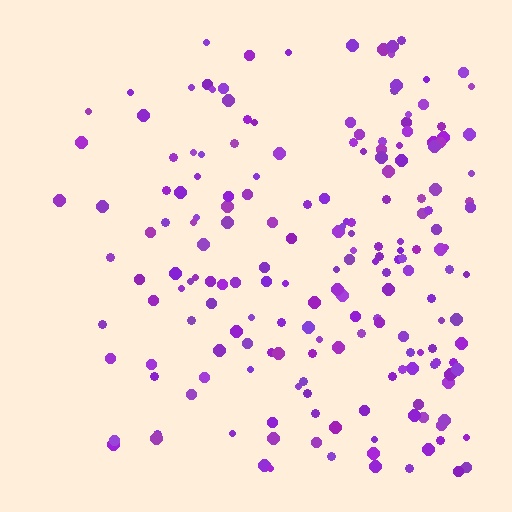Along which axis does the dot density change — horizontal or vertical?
Horizontal.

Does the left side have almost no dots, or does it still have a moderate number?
Still a moderate number, just noticeably fewer than the right.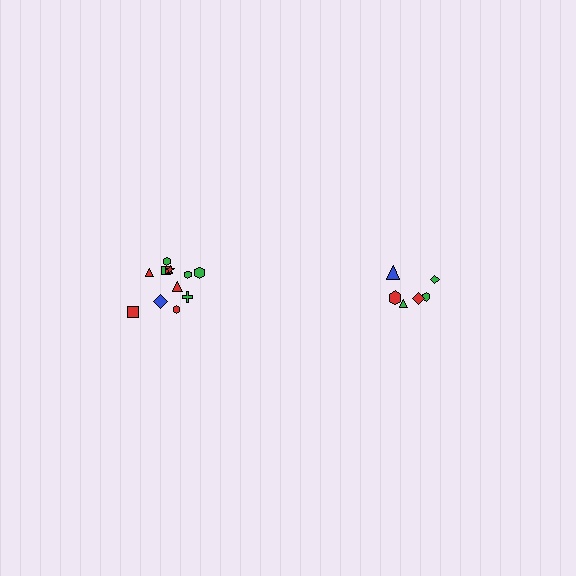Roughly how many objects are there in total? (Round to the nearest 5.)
Roughly 20 objects in total.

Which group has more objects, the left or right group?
The left group.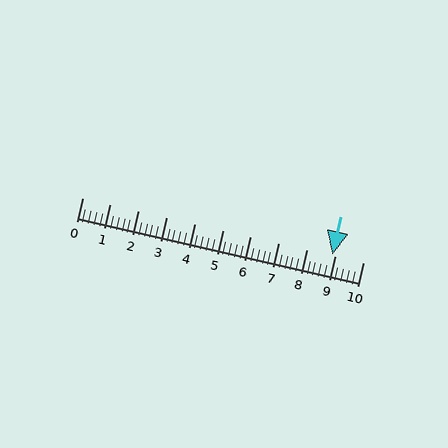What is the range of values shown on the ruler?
The ruler shows values from 0 to 10.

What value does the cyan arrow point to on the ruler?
The cyan arrow points to approximately 8.9.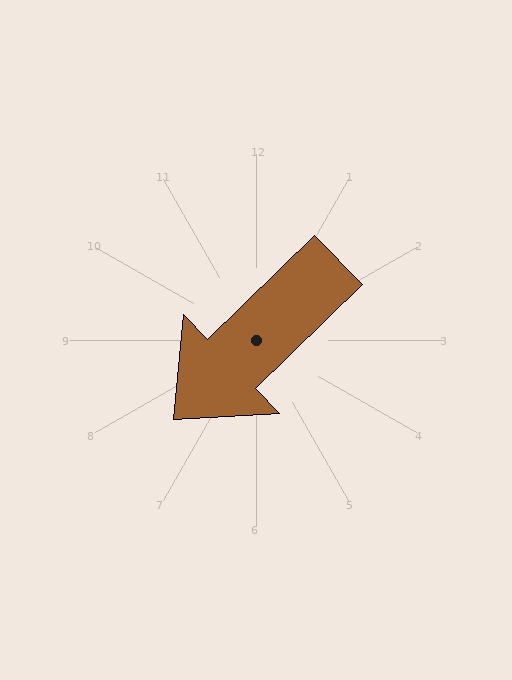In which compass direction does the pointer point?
Southwest.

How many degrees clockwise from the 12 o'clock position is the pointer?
Approximately 226 degrees.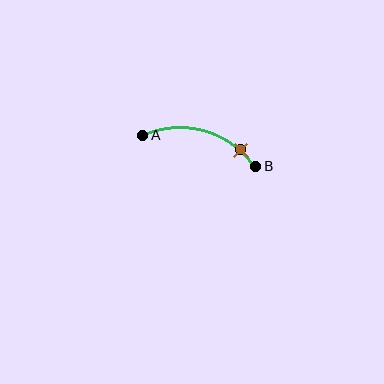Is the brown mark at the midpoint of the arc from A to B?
No. The brown mark lies on the arc but is closer to endpoint B. The arc midpoint would be at the point on the curve equidistant along the arc from both A and B.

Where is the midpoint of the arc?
The arc midpoint is the point on the curve farthest from the straight line joining A and B. It sits above that line.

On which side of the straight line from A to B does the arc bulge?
The arc bulges above the straight line connecting A and B.